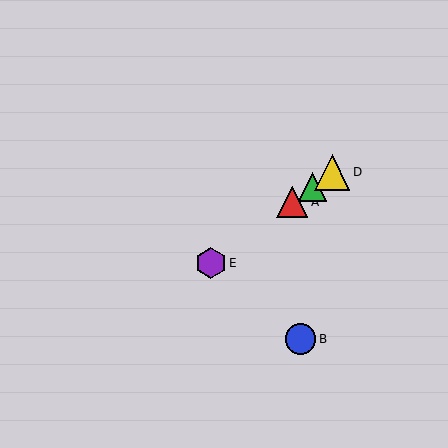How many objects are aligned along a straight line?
4 objects (A, C, D, E) are aligned along a straight line.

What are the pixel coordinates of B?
Object B is at (300, 339).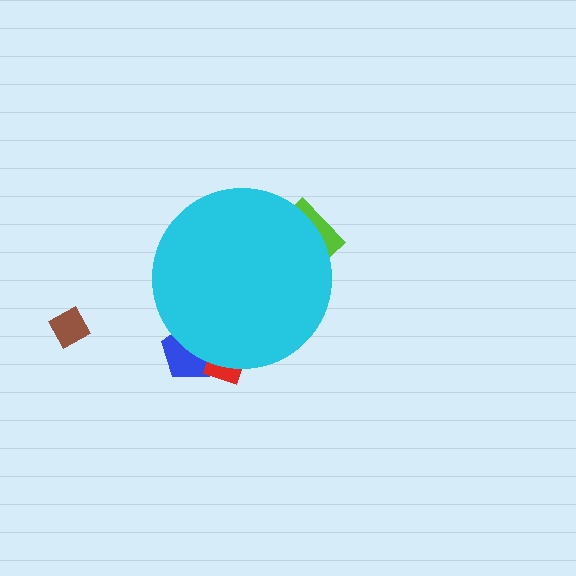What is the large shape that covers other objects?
A cyan circle.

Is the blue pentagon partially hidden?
Yes, the blue pentagon is partially hidden behind the cyan circle.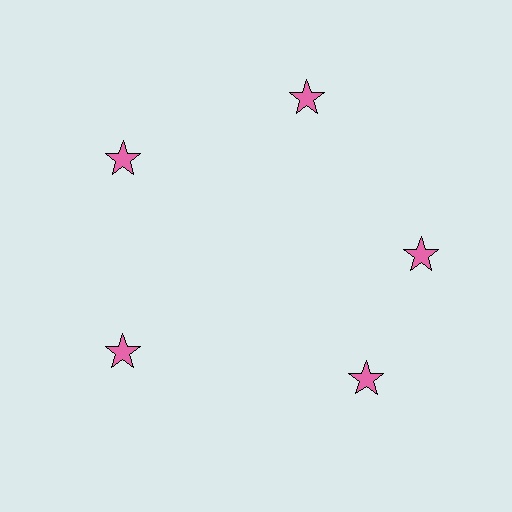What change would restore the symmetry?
The symmetry would be restored by rotating it back into even spacing with its neighbors so that all 5 stars sit at equal angles and equal distance from the center.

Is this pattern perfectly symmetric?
No. The 5 pink stars are arranged in a ring, but one element near the 5 o'clock position is rotated out of alignment along the ring, breaking the 5-fold rotational symmetry.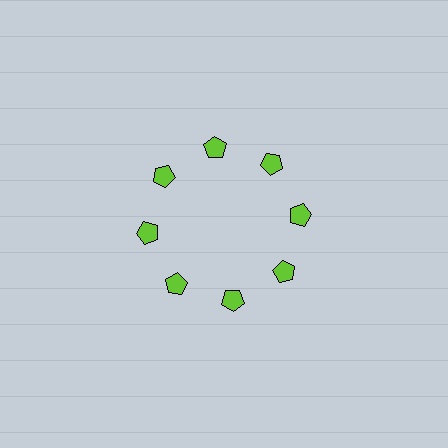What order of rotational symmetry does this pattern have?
This pattern has 8-fold rotational symmetry.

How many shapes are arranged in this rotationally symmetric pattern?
There are 8 shapes, arranged in 8 groups of 1.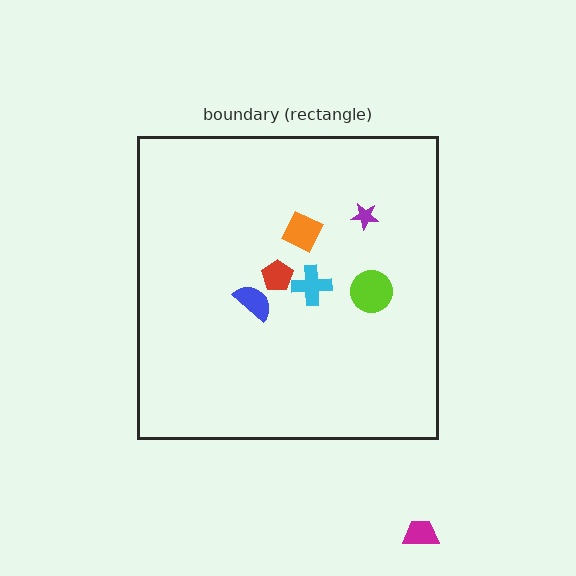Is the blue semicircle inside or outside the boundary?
Inside.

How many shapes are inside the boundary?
6 inside, 1 outside.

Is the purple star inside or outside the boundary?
Inside.